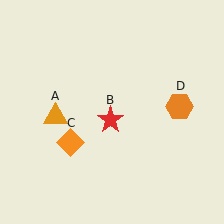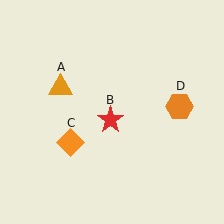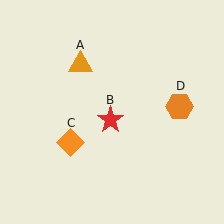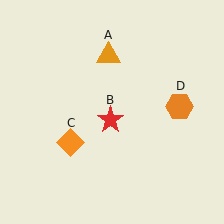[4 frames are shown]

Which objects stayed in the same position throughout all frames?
Red star (object B) and orange diamond (object C) and orange hexagon (object D) remained stationary.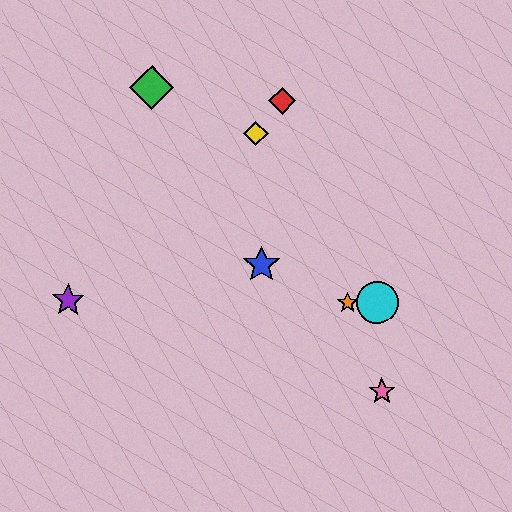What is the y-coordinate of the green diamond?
The green diamond is at y≈88.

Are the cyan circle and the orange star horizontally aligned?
Yes, both are at y≈303.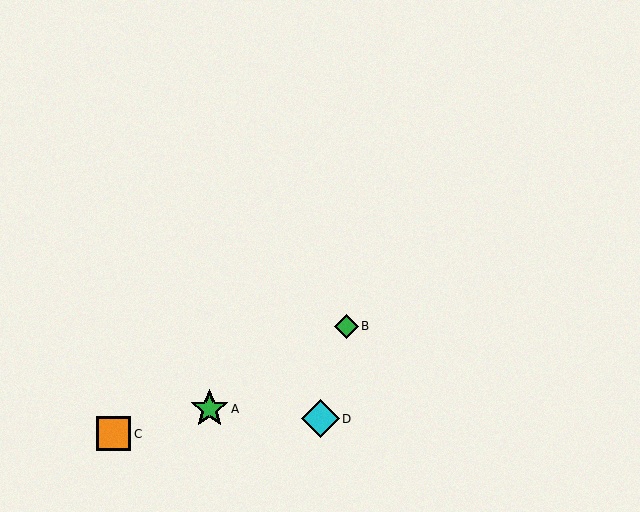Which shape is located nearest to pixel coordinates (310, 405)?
The cyan diamond (labeled D) at (320, 419) is nearest to that location.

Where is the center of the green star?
The center of the green star is at (209, 409).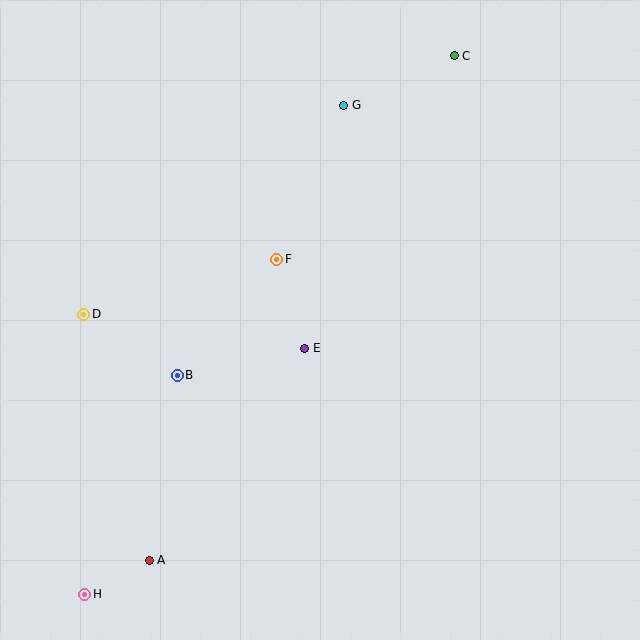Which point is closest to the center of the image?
Point E at (305, 348) is closest to the center.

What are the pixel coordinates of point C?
Point C is at (454, 56).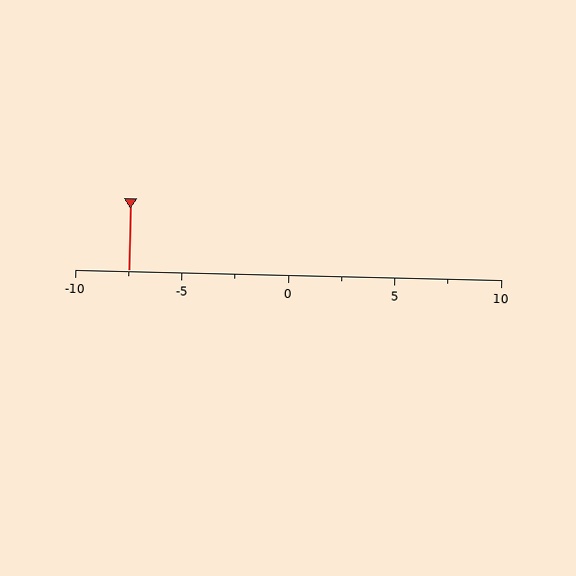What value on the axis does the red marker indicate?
The marker indicates approximately -7.5.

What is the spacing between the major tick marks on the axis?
The major ticks are spaced 5 apart.